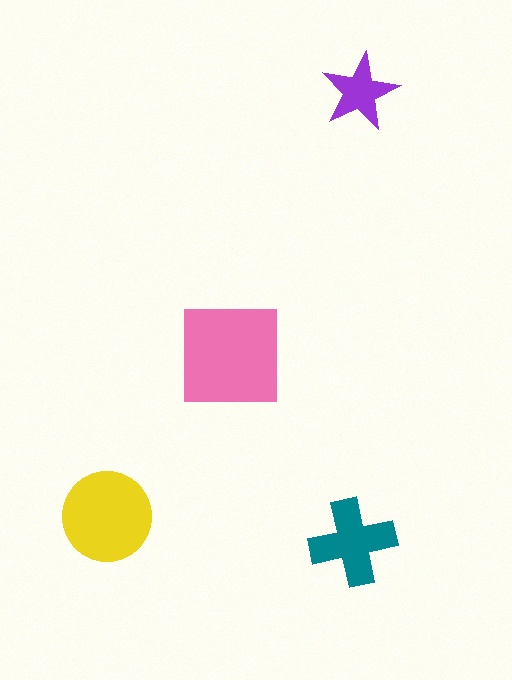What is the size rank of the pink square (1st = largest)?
1st.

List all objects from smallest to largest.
The purple star, the teal cross, the yellow circle, the pink square.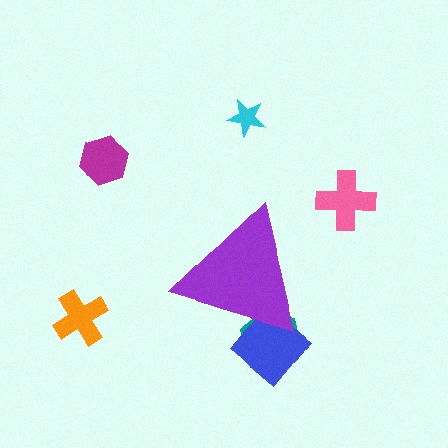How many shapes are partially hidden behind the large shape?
2 shapes are partially hidden.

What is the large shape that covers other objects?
A purple triangle.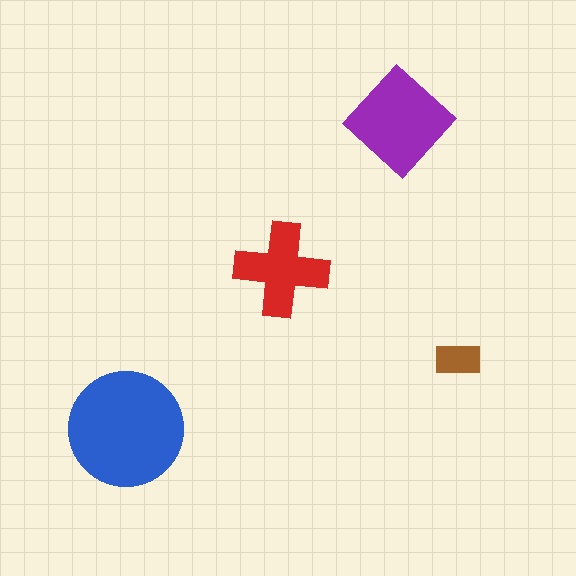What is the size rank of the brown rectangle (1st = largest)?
4th.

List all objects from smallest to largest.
The brown rectangle, the red cross, the purple diamond, the blue circle.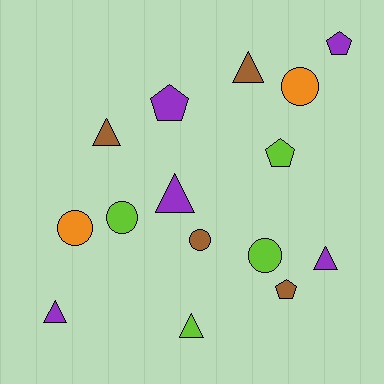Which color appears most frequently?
Purple, with 5 objects.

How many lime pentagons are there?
There is 1 lime pentagon.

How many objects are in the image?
There are 15 objects.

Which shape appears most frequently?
Triangle, with 6 objects.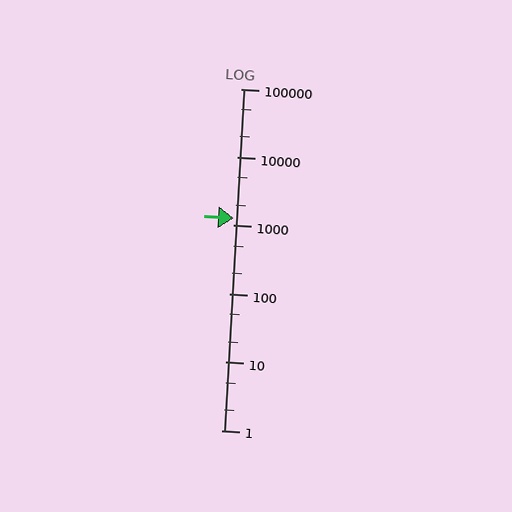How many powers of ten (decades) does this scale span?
The scale spans 5 decades, from 1 to 100000.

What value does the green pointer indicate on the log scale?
The pointer indicates approximately 1300.